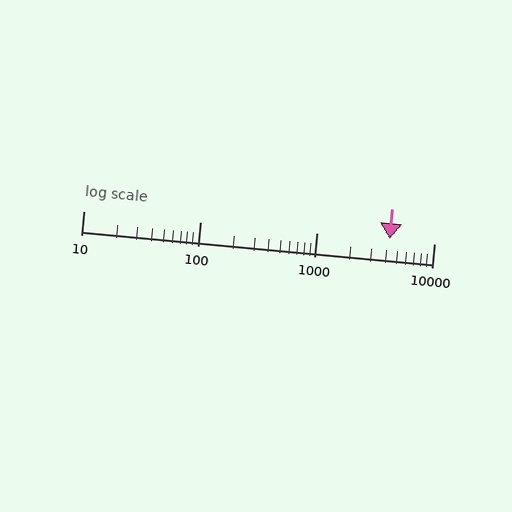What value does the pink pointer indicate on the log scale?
The pointer indicates approximately 4200.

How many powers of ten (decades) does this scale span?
The scale spans 3 decades, from 10 to 10000.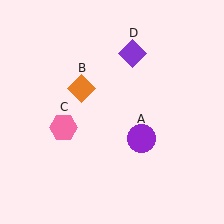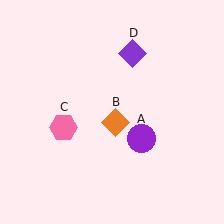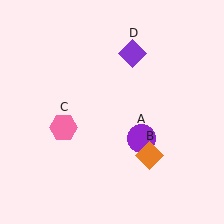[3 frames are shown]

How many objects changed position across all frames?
1 object changed position: orange diamond (object B).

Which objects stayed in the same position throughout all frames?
Purple circle (object A) and pink hexagon (object C) and purple diamond (object D) remained stationary.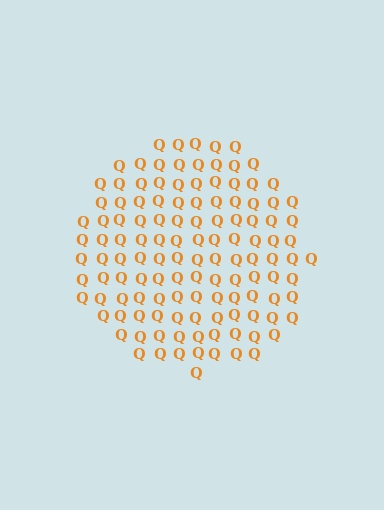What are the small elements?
The small elements are letter Q's.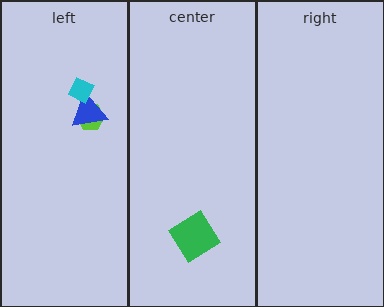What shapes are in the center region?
The green diamond.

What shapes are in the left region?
The lime hexagon, the blue triangle, the cyan diamond.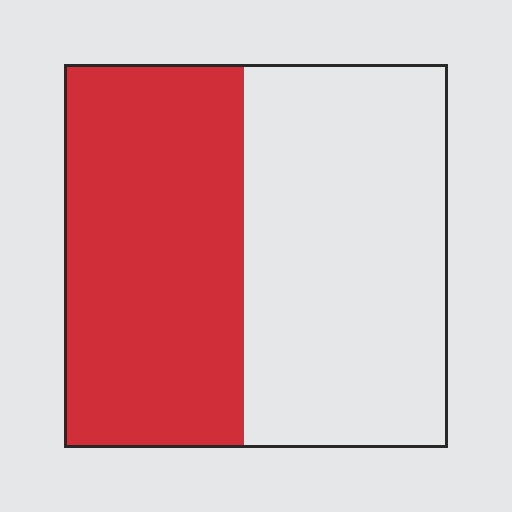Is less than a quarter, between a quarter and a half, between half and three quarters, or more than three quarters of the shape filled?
Between a quarter and a half.